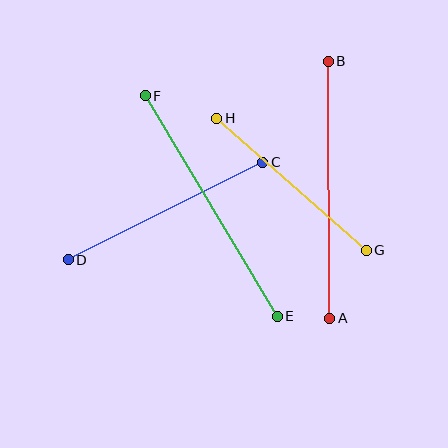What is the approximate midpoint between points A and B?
The midpoint is at approximately (329, 190) pixels.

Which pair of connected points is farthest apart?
Points A and B are farthest apart.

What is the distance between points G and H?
The distance is approximately 200 pixels.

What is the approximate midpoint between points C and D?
The midpoint is at approximately (165, 211) pixels.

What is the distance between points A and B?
The distance is approximately 257 pixels.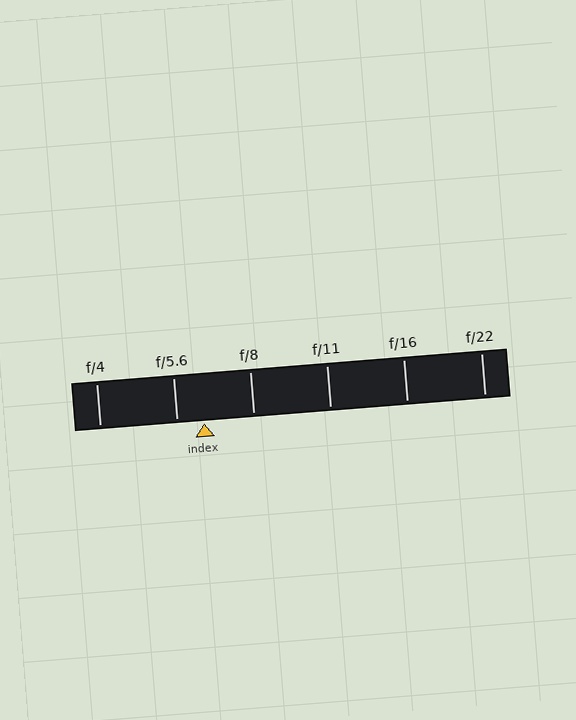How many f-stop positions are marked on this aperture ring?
There are 6 f-stop positions marked.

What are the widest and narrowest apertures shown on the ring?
The widest aperture shown is f/4 and the narrowest is f/22.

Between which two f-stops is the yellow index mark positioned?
The index mark is between f/5.6 and f/8.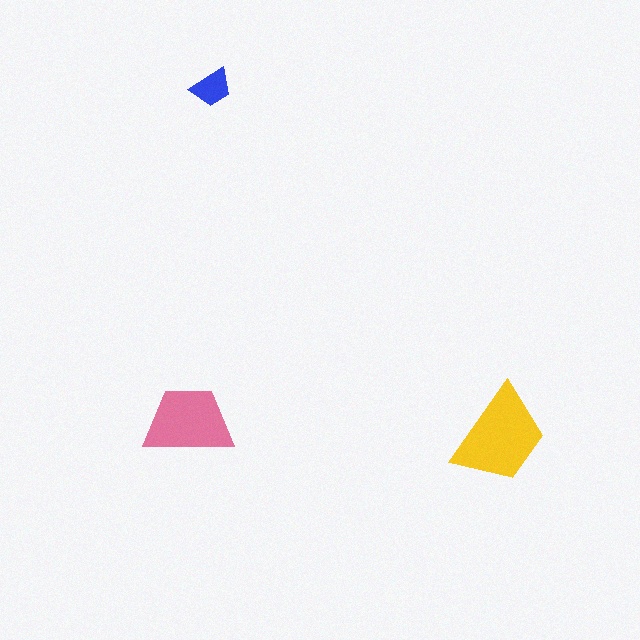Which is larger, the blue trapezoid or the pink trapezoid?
The pink one.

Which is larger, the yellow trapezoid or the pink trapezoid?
The yellow one.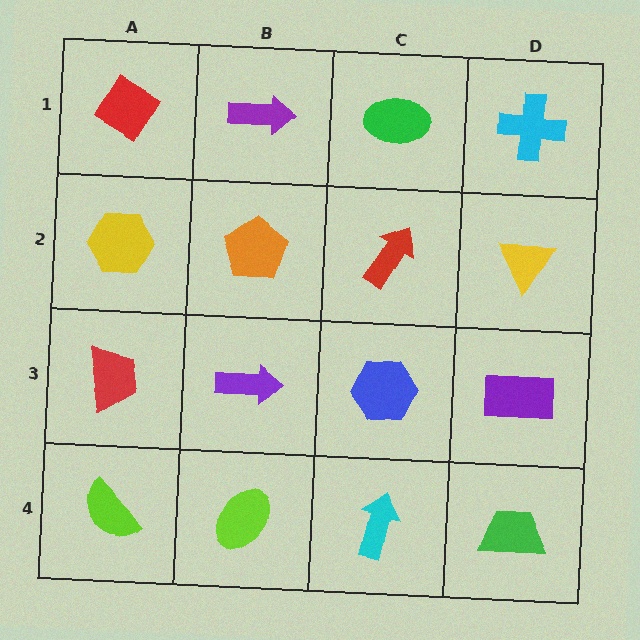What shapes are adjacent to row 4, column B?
A purple arrow (row 3, column B), a lime semicircle (row 4, column A), a cyan arrow (row 4, column C).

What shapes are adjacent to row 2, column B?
A purple arrow (row 1, column B), a purple arrow (row 3, column B), a yellow hexagon (row 2, column A), a red arrow (row 2, column C).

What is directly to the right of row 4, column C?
A green trapezoid.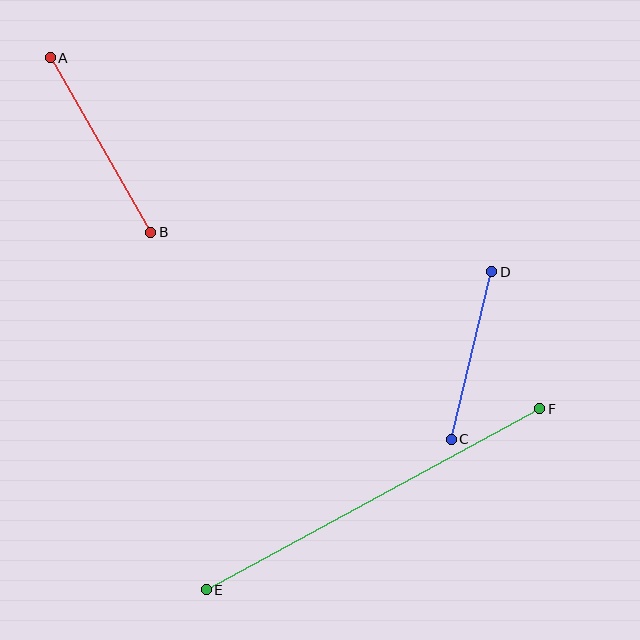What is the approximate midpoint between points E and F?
The midpoint is at approximately (373, 499) pixels.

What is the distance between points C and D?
The distance is approximately 172 pixels.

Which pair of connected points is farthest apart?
Points E and F are farthest apart.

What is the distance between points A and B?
The distance is approximately 201 pixels.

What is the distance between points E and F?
The distance is approximately 379 pixels.